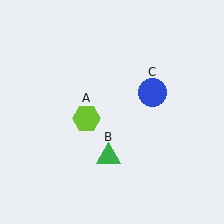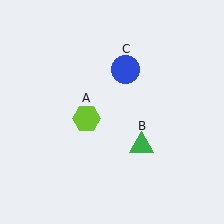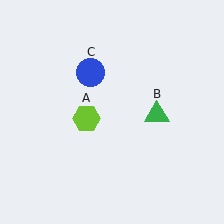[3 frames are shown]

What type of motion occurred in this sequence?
The green triangle (object B), blue circle (object C) rotated counterclockwise around the center of the scene.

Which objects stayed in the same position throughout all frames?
Lime hexagon (object A) remained stationary.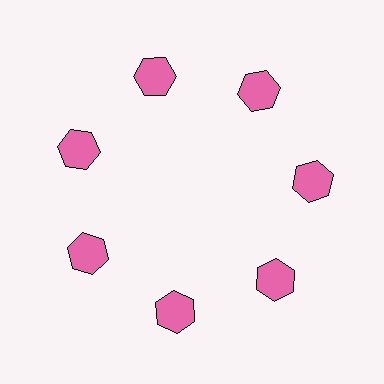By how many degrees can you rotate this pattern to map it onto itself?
The pattern maps onto itself every 51 degrees of rotation.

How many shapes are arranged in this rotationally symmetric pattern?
There are 7 shapes, arranged in 7 groups of 1.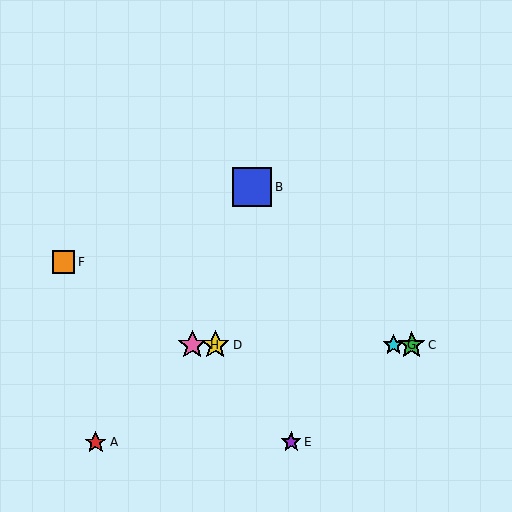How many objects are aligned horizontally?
4 objects (C, D, G, H) are aligned horizontally.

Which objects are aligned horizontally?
Objects C, D, G, H are aligned horizontally.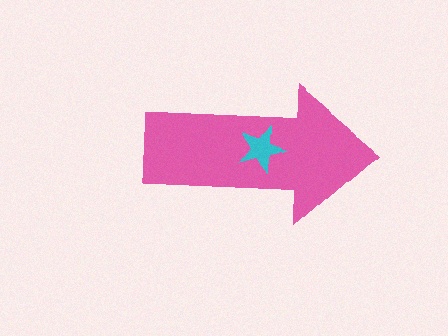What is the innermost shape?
The cyan star.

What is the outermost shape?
The pink arrow.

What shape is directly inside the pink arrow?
The cyan star.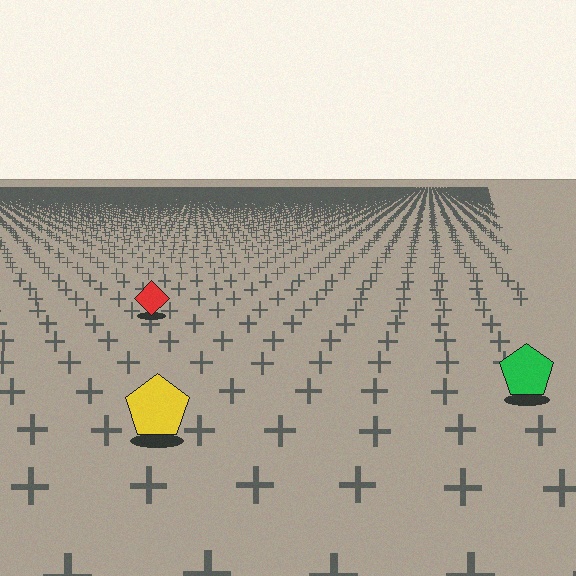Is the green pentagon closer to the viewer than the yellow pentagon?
No. The yellow pentagon is closer — you can tell from the texture gradient: the ground texture is coarser near it.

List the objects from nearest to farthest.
From nearest to farthest: the yellow pentagon, the green pentagon, the red diamond.